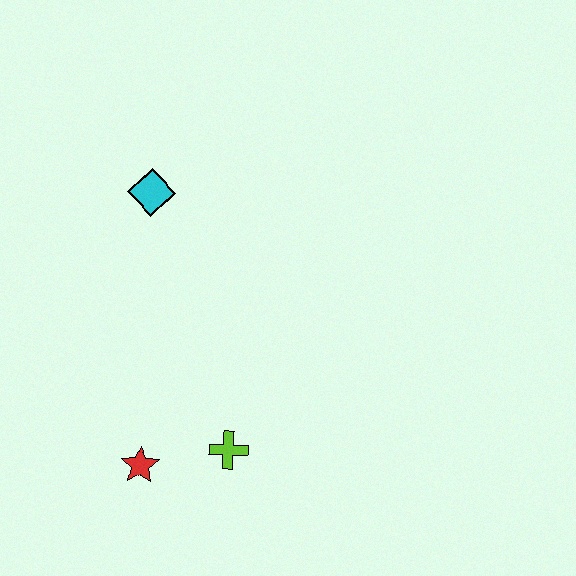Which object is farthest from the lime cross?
The cyan diamond is farthest from the lime cross.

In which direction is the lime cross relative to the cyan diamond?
The lime cross is below the cyan diamond.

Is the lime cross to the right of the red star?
Yes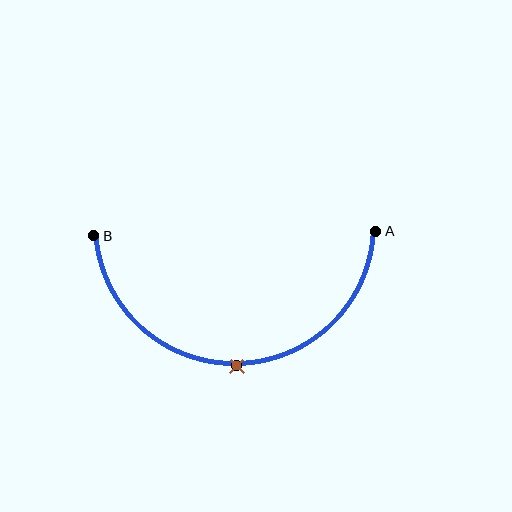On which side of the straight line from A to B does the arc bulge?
The arc bulges below the straight line connecting A and B.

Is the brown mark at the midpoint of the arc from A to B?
Yes. The brown mark lies on the arc at equal arc-length from both A and B — it is the arc midpoint.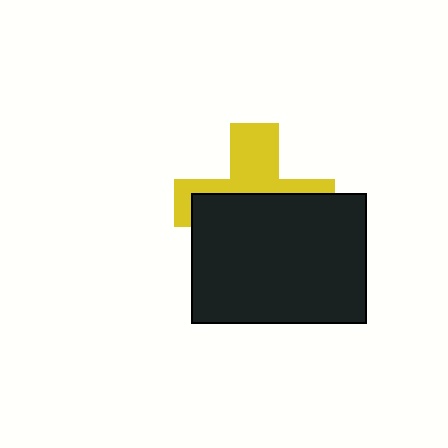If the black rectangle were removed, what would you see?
You would see the complete yellow cross.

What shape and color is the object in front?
The object in front is a black rectangle.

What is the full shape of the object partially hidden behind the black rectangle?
The partially hidden object is a yellow cross.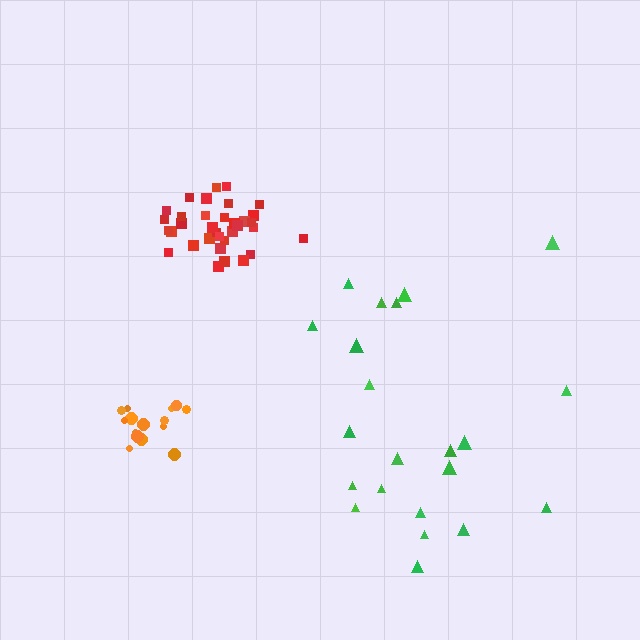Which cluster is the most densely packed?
Red.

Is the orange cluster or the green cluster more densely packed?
Orange.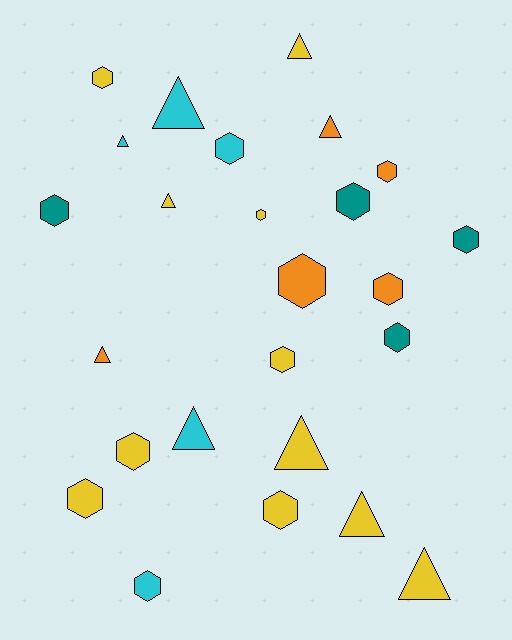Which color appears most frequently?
Yellow, with 11 objects.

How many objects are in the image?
There are 25 objects.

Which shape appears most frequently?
Hexagon, with 15 objects.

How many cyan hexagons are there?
There are 2 cyan hexagons.